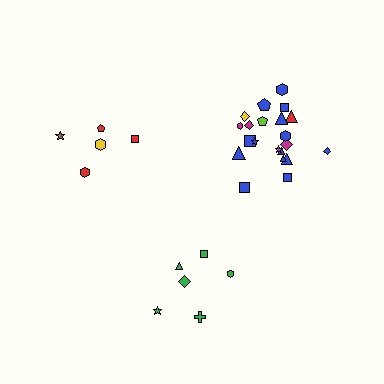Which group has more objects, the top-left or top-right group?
The top-right group.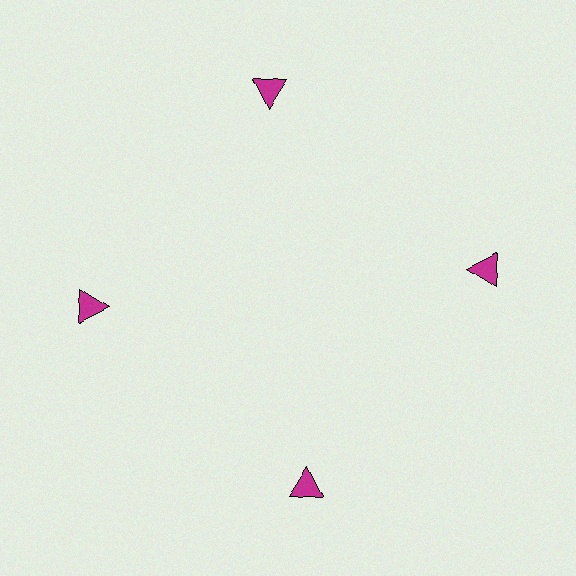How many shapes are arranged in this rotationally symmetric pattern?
There are 4 shapes, arranged in 4 groups of 1.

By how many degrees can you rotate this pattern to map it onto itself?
The pattern maps onto itself every 90 degrees of rotation.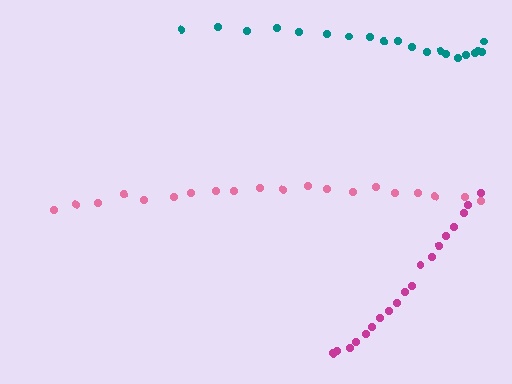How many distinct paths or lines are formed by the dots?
There are 3 distinct paths.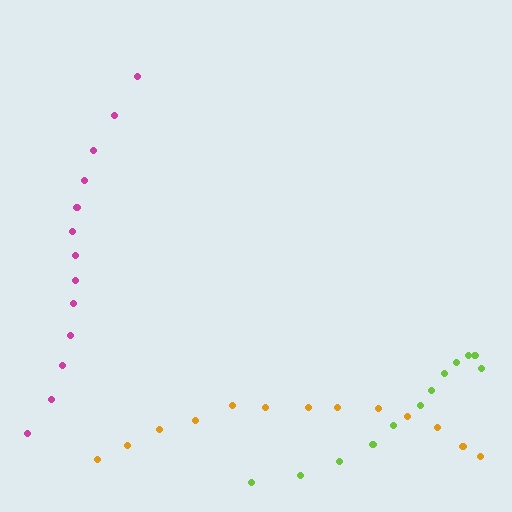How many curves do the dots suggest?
There are 3 distinct paths.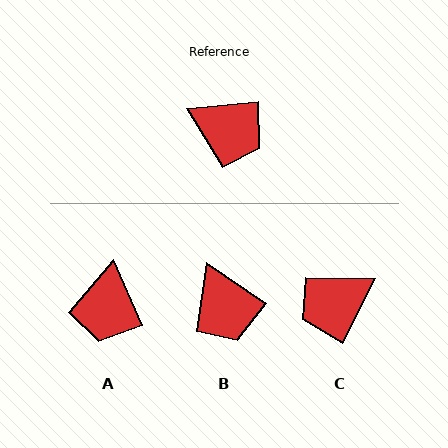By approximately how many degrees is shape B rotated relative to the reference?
Approximately 40 degrees clockwise.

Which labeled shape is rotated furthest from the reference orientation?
C, about 123 degrees away.